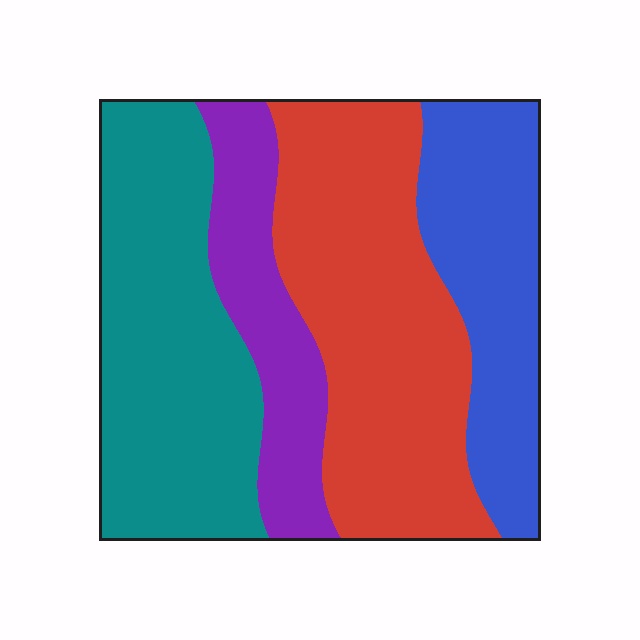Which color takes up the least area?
Purple, at roughly 15%.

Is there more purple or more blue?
Blue.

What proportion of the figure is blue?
Blue takes up about one fifth (1/5) of the figure.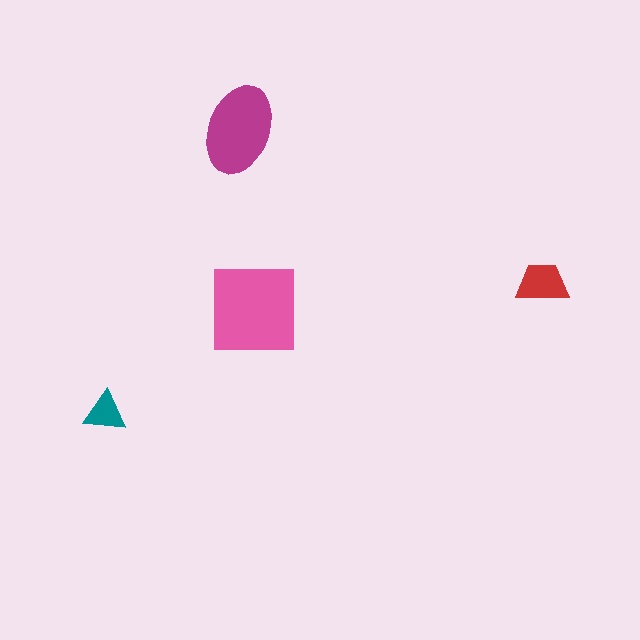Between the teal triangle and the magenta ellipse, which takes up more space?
The magenta ellipse.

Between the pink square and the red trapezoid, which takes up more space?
The pink square.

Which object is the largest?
The pink square.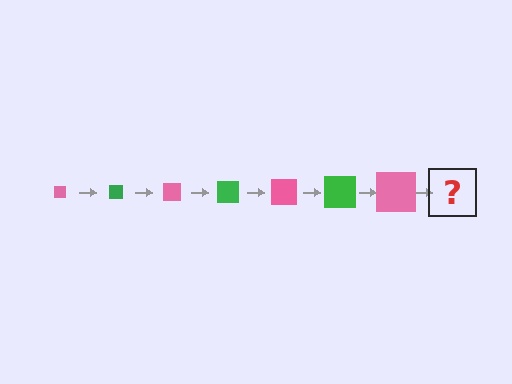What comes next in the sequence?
The next element should be a green square, larger than the previous one.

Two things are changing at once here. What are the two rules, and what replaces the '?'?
The two rules are that the square grows larger each step and the color cycles through pink and green. The '?' should be a green square, larger than the previous one.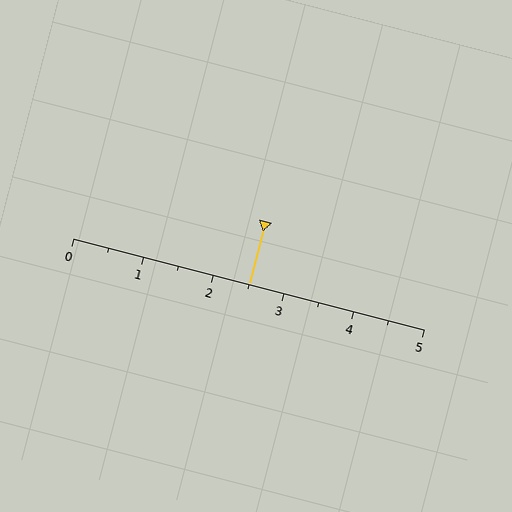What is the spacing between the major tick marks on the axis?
The major ticks are spaced 1 apart.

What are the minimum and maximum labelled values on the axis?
The axis runs from 0 to 5.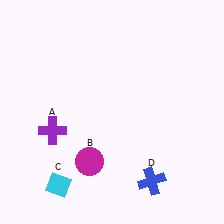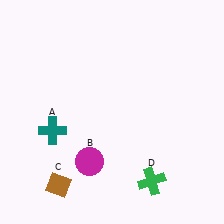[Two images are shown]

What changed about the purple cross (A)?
In Image 1, A is purple. In Image 2, it changed to teal.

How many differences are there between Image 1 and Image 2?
There are 3 differences between the two images.